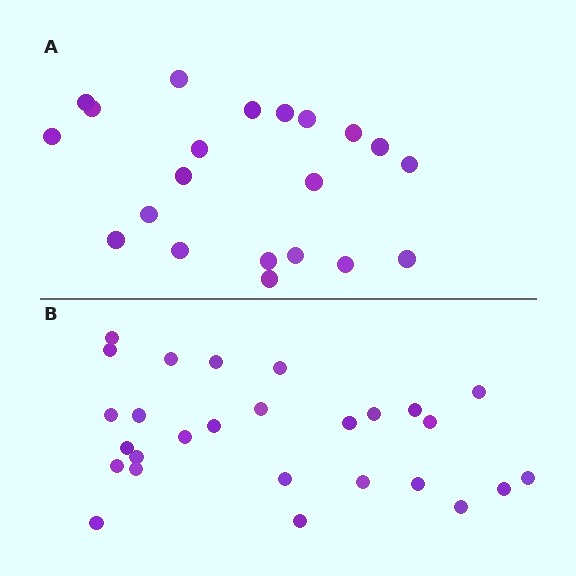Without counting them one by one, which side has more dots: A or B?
Region B (the bottom region) has more dots.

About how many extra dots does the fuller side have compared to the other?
Region B has about 6 more dots than region A.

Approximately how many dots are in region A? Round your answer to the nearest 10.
About 20 dots. (The exact count is 21, which rounds to 20.)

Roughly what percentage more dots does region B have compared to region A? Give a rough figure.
About 30% more.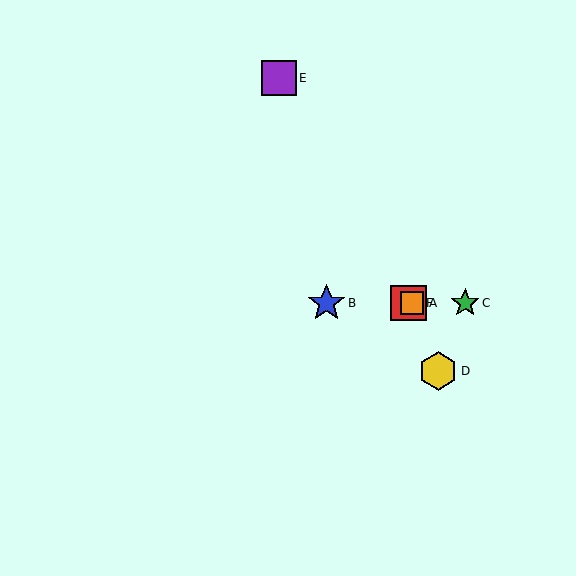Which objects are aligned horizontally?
Objects A, B, C, F are aligned horizontally.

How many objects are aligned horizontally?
4 objects (A, B, C, F) are aligned horizontally.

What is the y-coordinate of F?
Object F is at y≈303.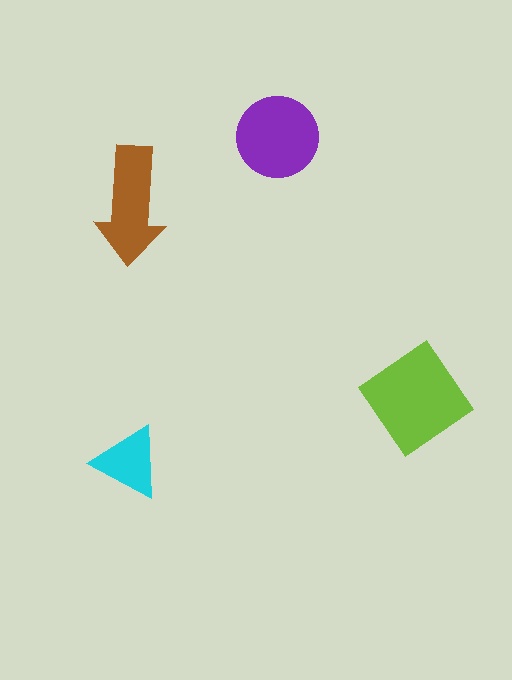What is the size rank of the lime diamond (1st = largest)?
1st.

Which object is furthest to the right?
The lime diamond is rightmost.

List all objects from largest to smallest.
The lime diamond, the purple circle, the brown arrow, the cyan triangle.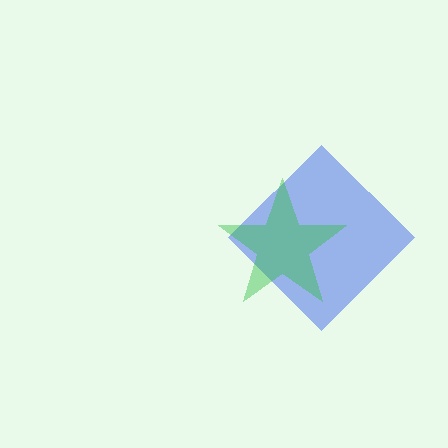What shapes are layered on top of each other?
The layered shapes are: a blue diamond, a green star.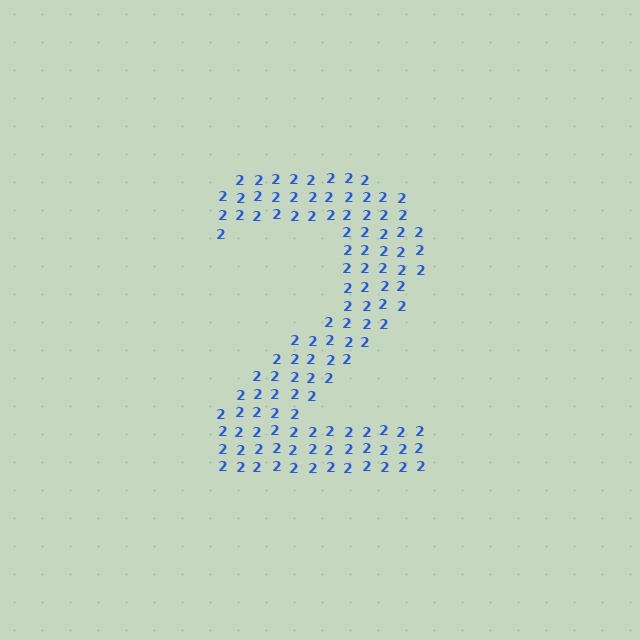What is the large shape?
The large shape is the digit 2.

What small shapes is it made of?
It is made of small digit 2's.